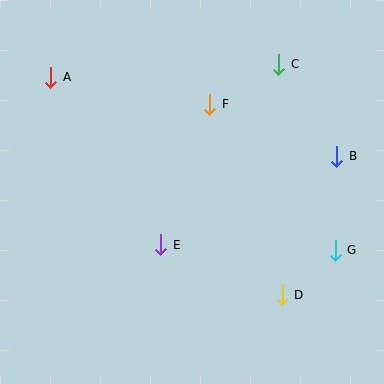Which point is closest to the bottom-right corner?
Point D is closest to the bottom-right corner.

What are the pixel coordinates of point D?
Point D is at (282, 295).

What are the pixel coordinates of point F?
Point F is at (210, 104).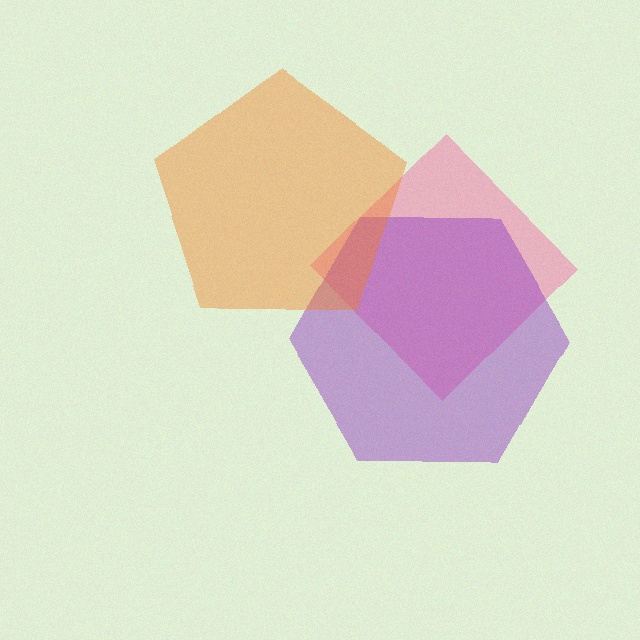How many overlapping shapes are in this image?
There are 3 overlapping shapes in the image.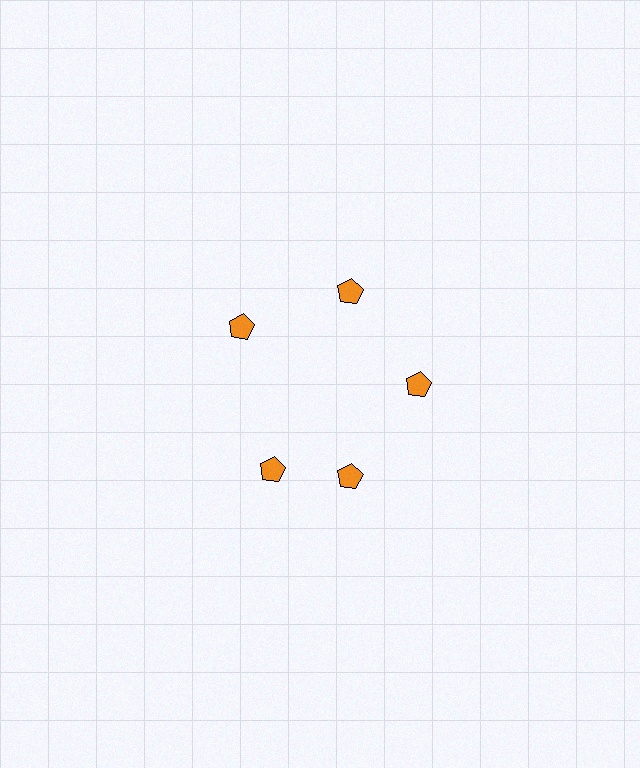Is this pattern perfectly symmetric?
No. The 5 orange pentagons are arranged in a ring, but one element near the 8 o'clock position is rotated out of alignment along the ring, breaking the 5-fold rotational symmetry.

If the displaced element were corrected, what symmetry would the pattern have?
It would have 5-fold rotational symmetry — the pattern would map onto itself every 72 degrees.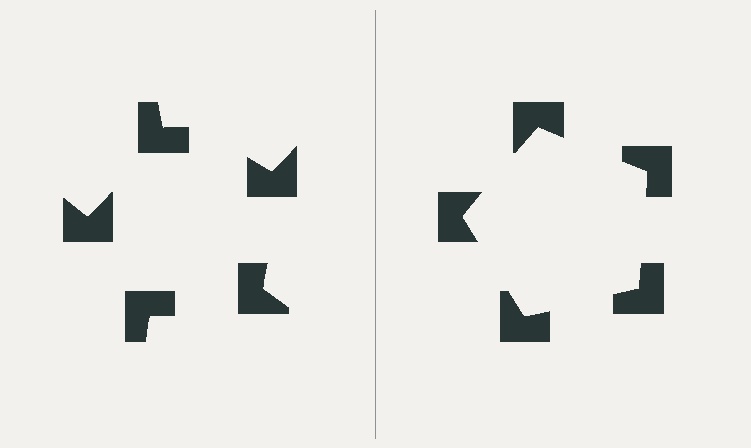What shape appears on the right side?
An illusory pentagon.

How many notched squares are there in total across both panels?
10 — 5 on each side.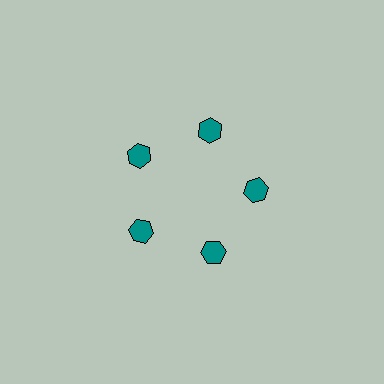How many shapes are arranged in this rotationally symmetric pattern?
There are 5 shapes, arranged in 5 groups of 1.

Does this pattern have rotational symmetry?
Yes, this pattern has 5-fold rotational symmetry. It looks the same after rotating 72 degrees around the center.